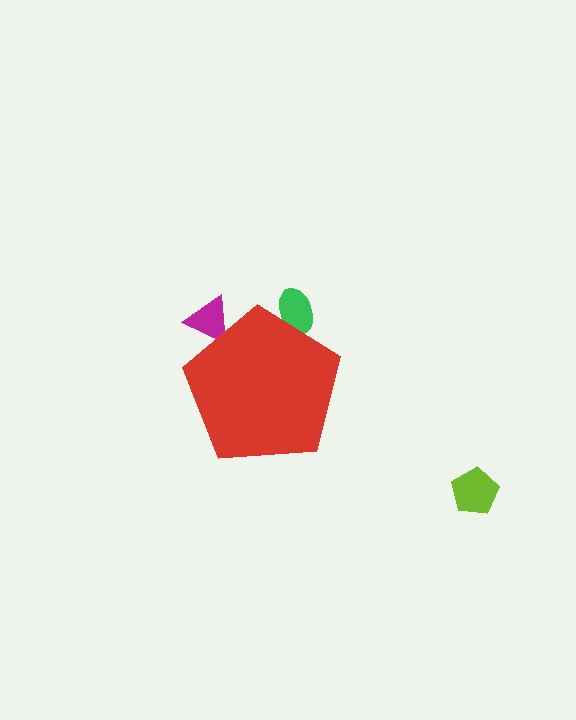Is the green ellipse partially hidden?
Yes, the green ellipse is partially hidden behind the red pentagon.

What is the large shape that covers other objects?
A red pentagon.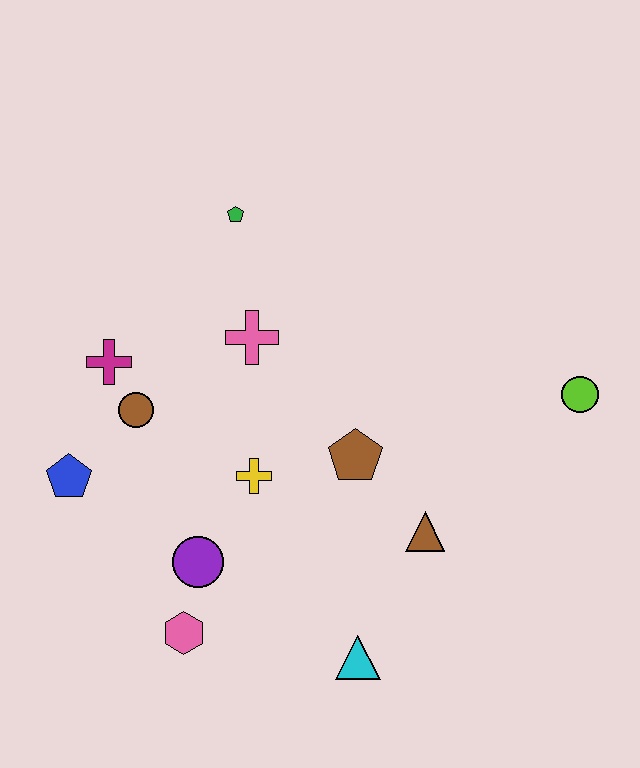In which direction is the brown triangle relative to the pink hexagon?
The brown triangle is to the right of the pink hexagon.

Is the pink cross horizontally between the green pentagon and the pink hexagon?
No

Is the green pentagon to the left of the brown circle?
No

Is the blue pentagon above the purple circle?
Yes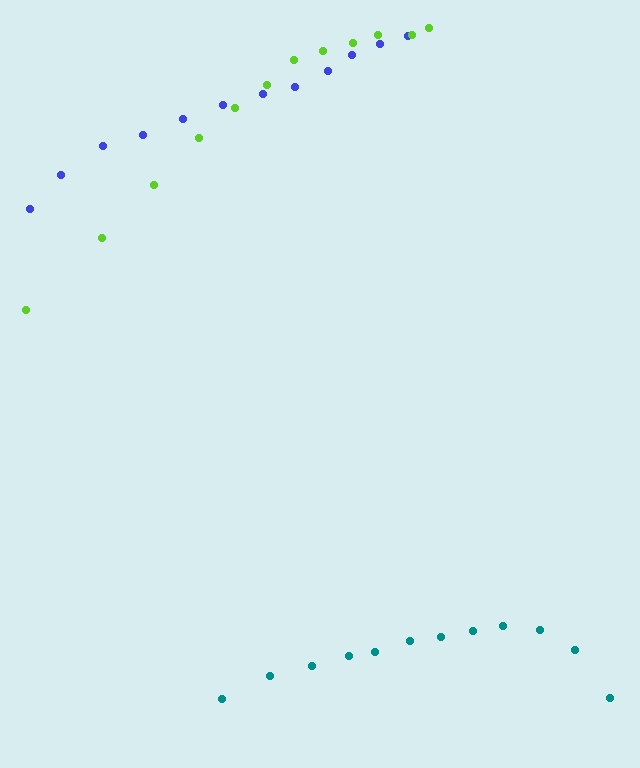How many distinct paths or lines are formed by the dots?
There are 3 distinct paths.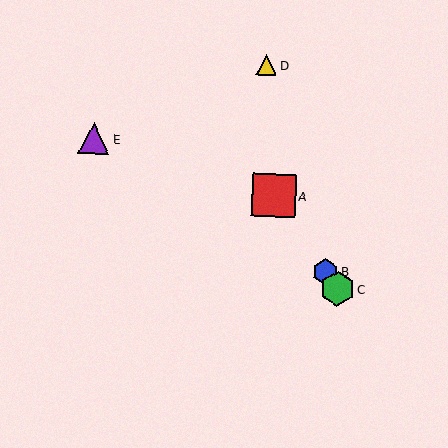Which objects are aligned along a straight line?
Objects A, B, C are aligned along a straight line.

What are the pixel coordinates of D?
Object D is at (267, 65).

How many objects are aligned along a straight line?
3 objects (A, B, C) are aligned along a straight line.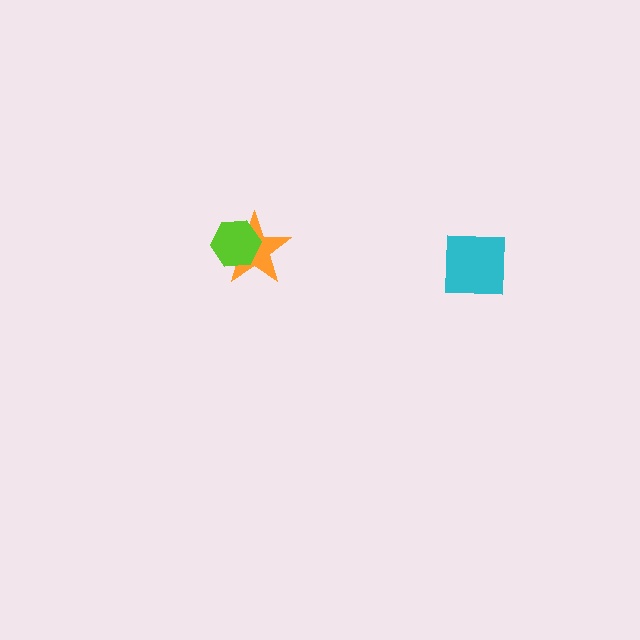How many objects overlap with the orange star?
1 object overlaps with the orange star.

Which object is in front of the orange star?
The lime hexagon is in front of the orange star.